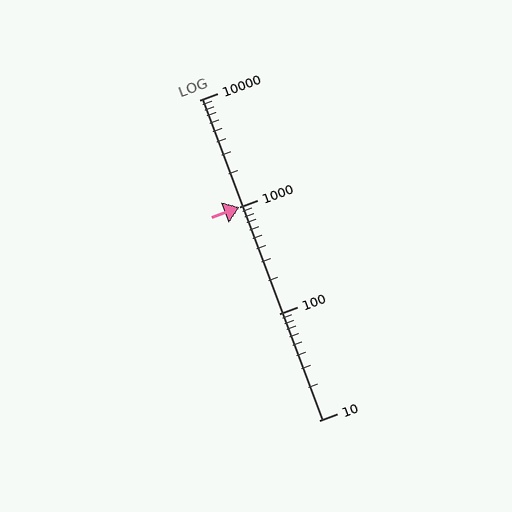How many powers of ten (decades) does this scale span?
The scale spans 3 decades, from 10 to 10000.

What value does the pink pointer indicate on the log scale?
The pointer indicates approximately 1000.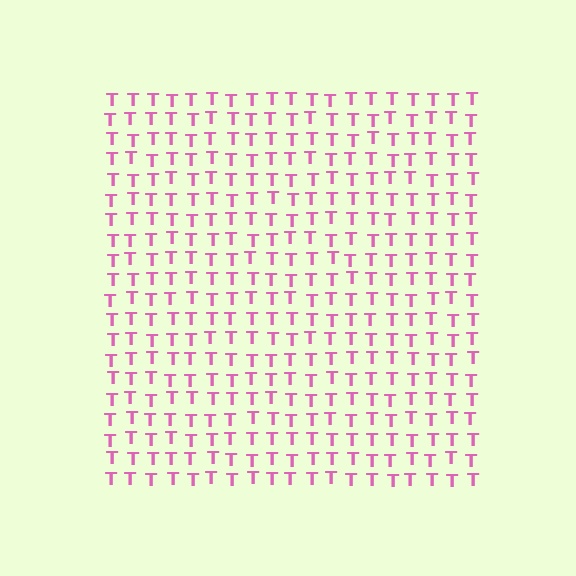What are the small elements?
The small elements are letter T's.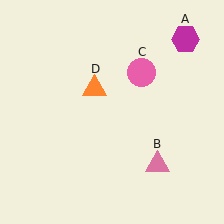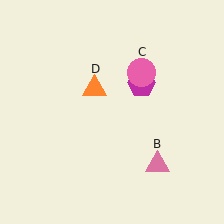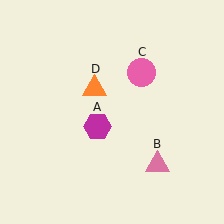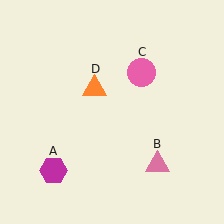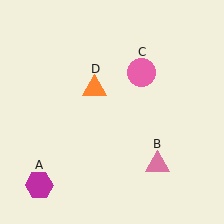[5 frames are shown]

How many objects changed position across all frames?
1 object changed position: magenta hexagon (object A).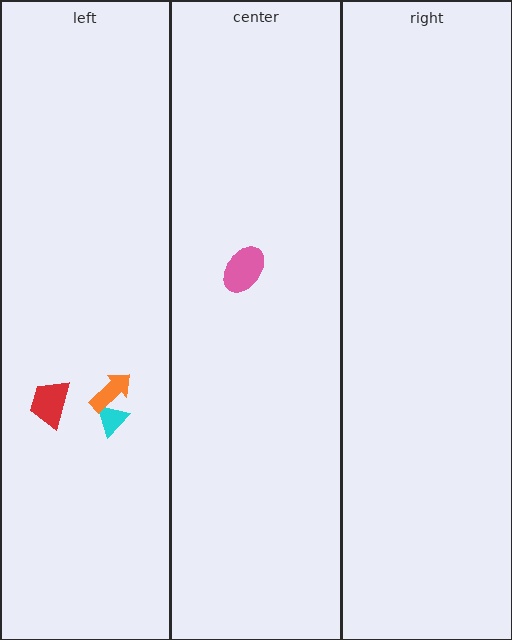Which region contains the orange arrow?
The left region.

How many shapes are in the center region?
1.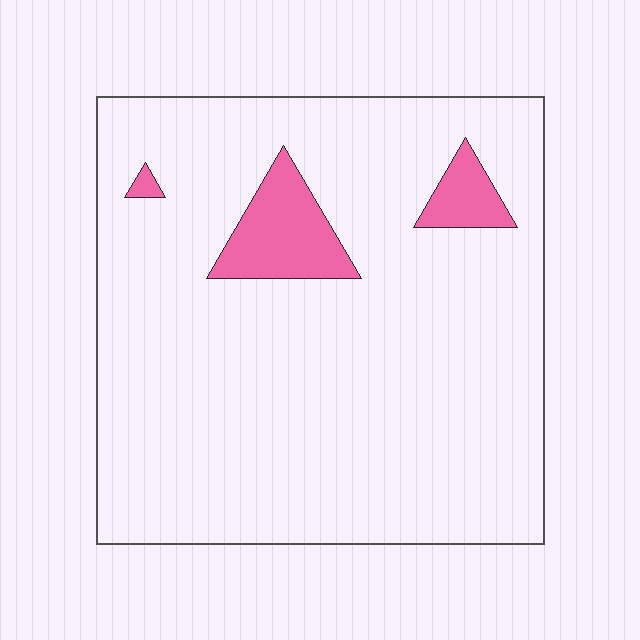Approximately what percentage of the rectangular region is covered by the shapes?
Approximately 10%.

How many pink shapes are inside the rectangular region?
3.